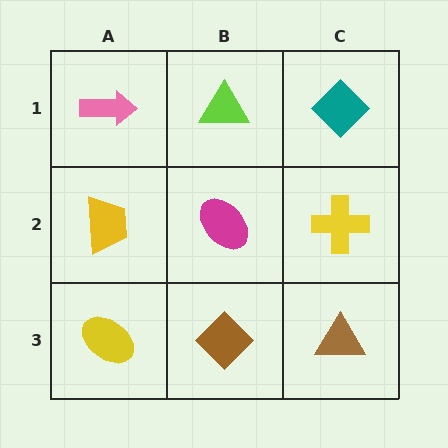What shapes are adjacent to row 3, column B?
A magenta ellipse (row 2, column B), a yellow ellipse (row 3, column A), a brown triangle (row 3, column C).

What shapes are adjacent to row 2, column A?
A pink arrow (row 1, column A), a yellow ellipse (row 3, column A), a magenta ellipse (row 2, column B).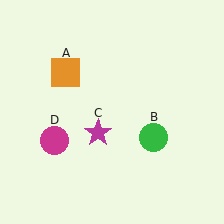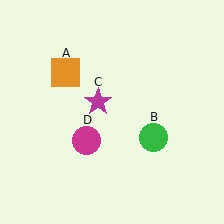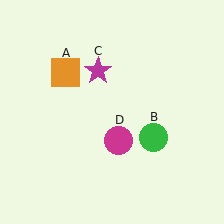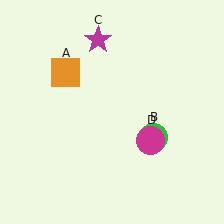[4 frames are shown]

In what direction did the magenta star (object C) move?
The magenta star (object C) moved up.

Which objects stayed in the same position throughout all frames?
Orange square (object A) and green circle (object B) remained stationary.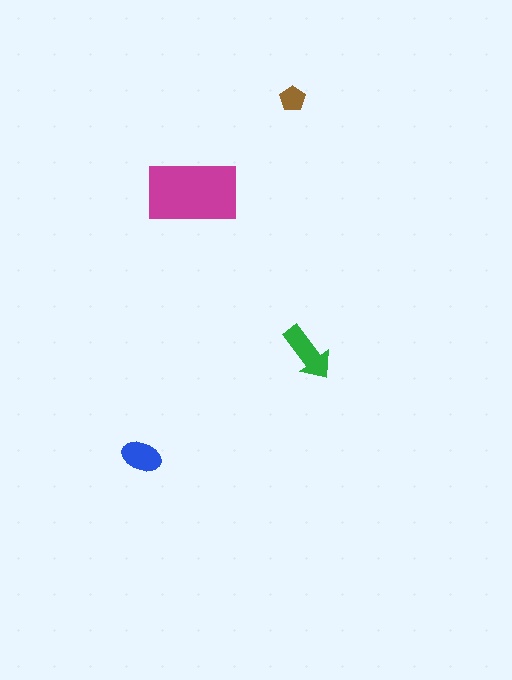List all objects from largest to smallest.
The magenta rectangle, the green arrow, the blue ellipse, the brown pentagon.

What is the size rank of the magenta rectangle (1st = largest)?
1st.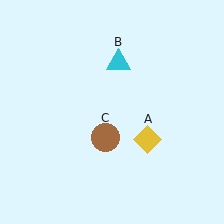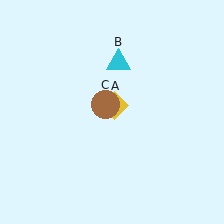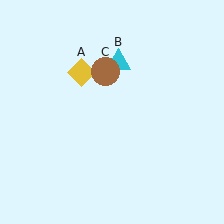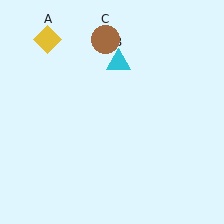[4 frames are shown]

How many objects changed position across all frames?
2 objects changed position: yellow diamond (object A), brown circle (object C).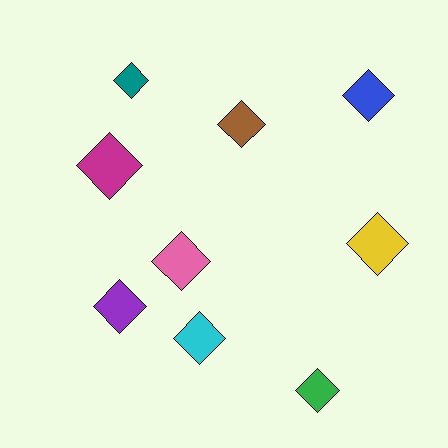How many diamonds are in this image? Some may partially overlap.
There are 9 diamonds.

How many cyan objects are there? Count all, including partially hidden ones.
There is 1 cyan object.